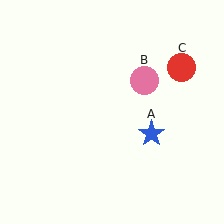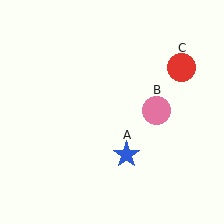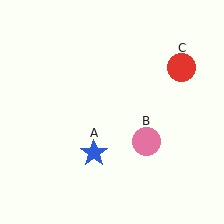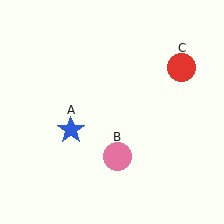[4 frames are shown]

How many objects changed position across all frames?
2 objects changed position: blue star (object A), pink circle (object B).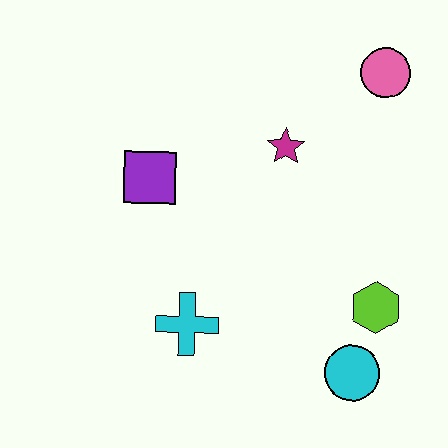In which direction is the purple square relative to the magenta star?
The purple square is to the left of the magenta star.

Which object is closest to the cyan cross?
The purple square is closest to the cyan cross.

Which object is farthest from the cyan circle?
The pink circle is farthest from the cyan circle.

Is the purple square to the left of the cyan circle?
Yes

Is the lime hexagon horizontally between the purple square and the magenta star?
No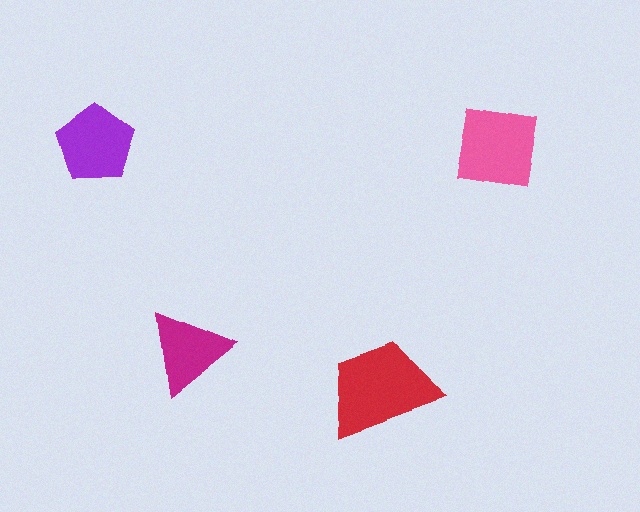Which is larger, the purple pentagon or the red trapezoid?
The red trapezoid.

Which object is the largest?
The red trapezoid.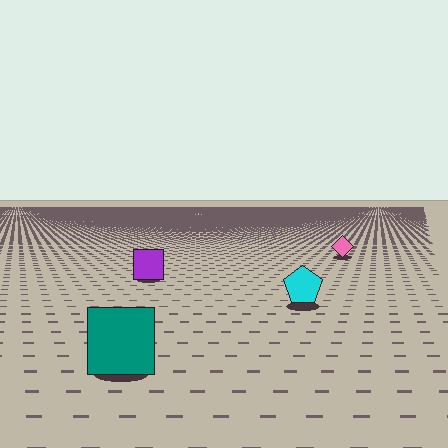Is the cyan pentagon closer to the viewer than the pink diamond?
Yes. The cyan pentagon is closer — you can tell from the texture gradient: the ground texture is coarser near it.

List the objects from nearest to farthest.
From nearest to farthest: the teal square, the cyan pentagon, the purple square, the pink diamond.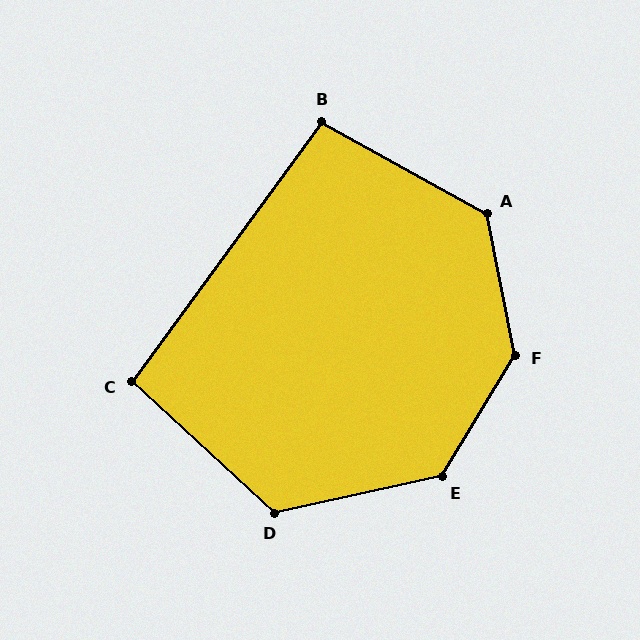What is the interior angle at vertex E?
Approximately 133 degrees (obtuse).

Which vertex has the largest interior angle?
F, at approximately 138 degrees.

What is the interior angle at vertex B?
Approximately 97 degrees (obtuse).